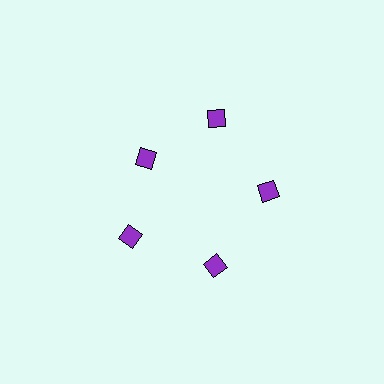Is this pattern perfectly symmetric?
No. The 5 purple diamonds are arranged in a ring, but one element near the 10 o'clock position is pulled inward toward the center, breaking the 5-fold rotational symmetry.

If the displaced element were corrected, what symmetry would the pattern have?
It would have 5-fold rotational symmetry — the pattern would map onto itself every 72 degrees.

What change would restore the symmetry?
The symmetry would be restored by moving it outward, back onto the ring so that all 5 diamonds sit at equal angles and equal distance from the center.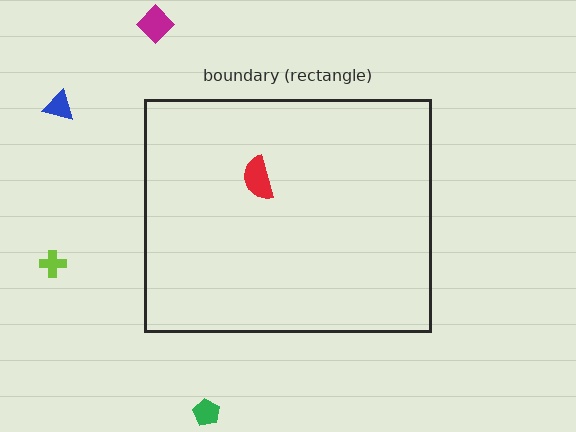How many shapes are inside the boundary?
1 inside, 4 outside.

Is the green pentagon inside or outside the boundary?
Outside.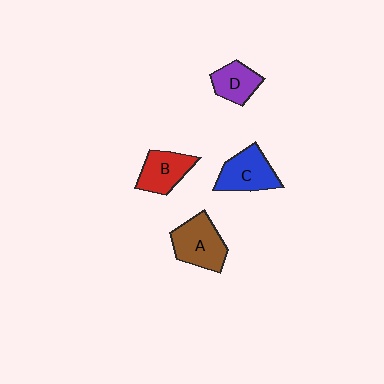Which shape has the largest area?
Shape A (brown).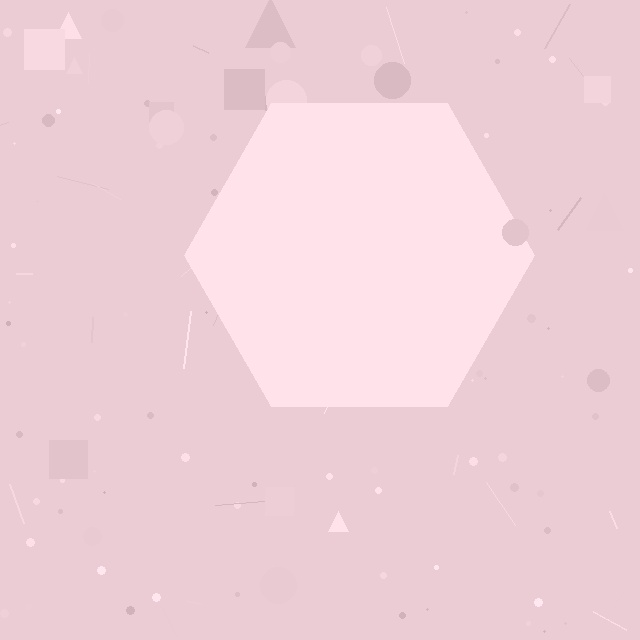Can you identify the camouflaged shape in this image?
The camouflaged shape is a hexagon.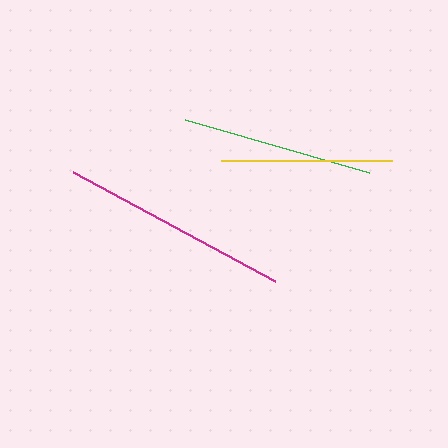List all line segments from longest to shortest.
From longest to shortest: magenta, green, yellow.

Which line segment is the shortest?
The yellow line is the shortest at approximately 171 pixels.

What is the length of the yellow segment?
The yellow segment is approximately 171 pixels long.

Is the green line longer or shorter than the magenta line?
The magenta line is longer than the green line.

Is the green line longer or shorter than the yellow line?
The green line is longer than the yellow line.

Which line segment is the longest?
The magenta line is the longest at approximately 230 pixels.